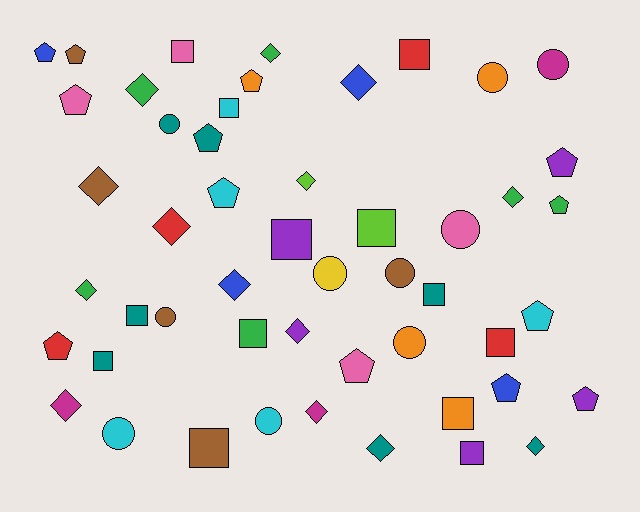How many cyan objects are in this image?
There are 5 cyan objects.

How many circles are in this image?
There are 10 circles.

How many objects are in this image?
There are 50 objects.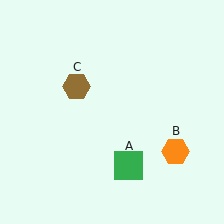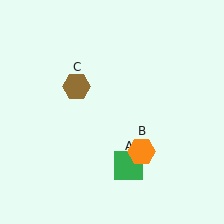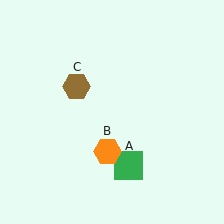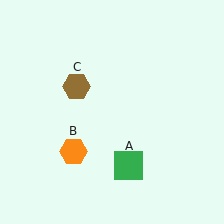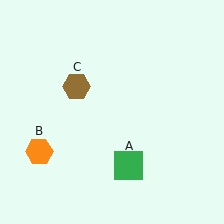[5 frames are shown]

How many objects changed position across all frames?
1 object changed position: orange hexagon (object B).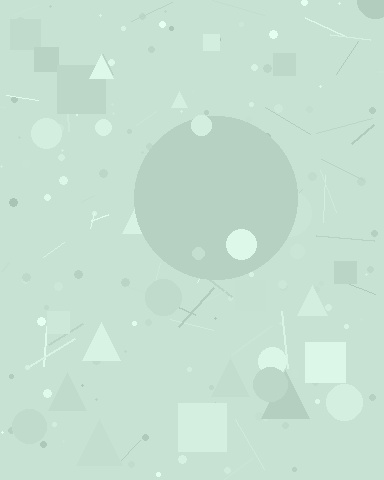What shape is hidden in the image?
A circle is hidden in the image.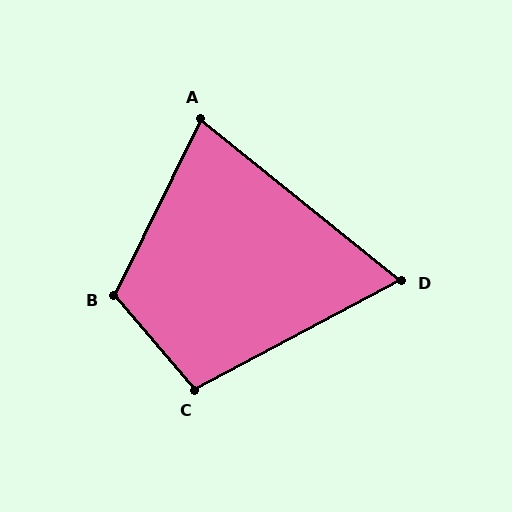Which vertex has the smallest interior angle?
D, at approximately 67 degrees.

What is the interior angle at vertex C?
Approximately 102 degrees (obtuse).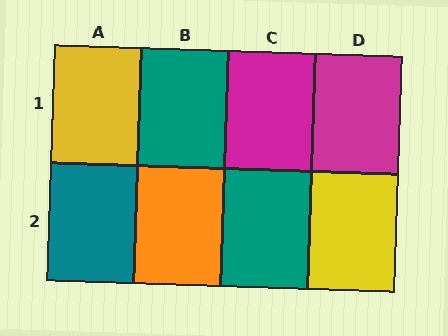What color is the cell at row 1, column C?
Magenta.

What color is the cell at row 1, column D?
Magenta.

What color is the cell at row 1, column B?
Teal.